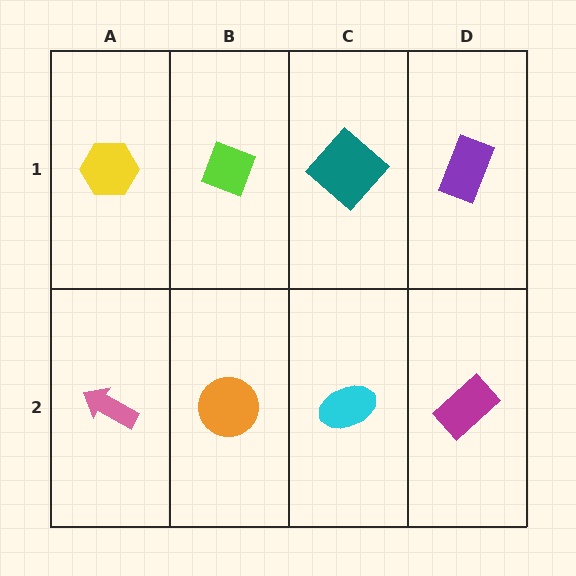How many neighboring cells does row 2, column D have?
2.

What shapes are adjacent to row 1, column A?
A pink arrow (row 2, column A), a lime diamond (row 1, column B).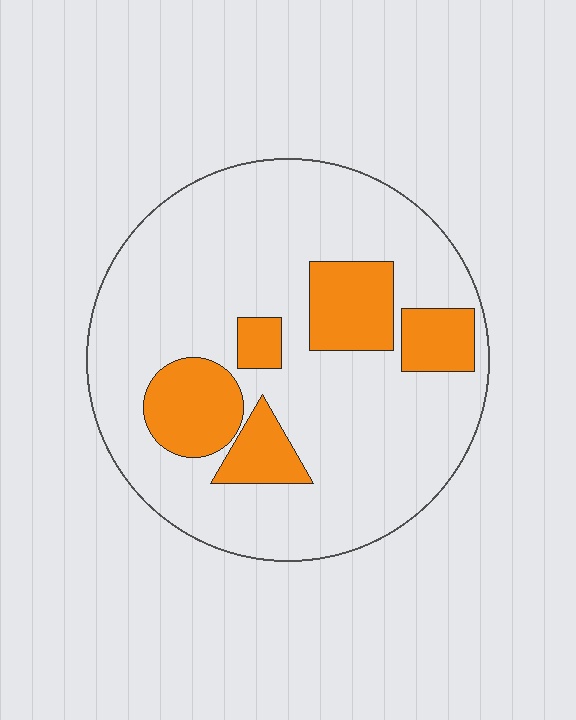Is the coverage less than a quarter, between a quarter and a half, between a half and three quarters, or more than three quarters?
Less than a quarter.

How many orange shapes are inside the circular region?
5.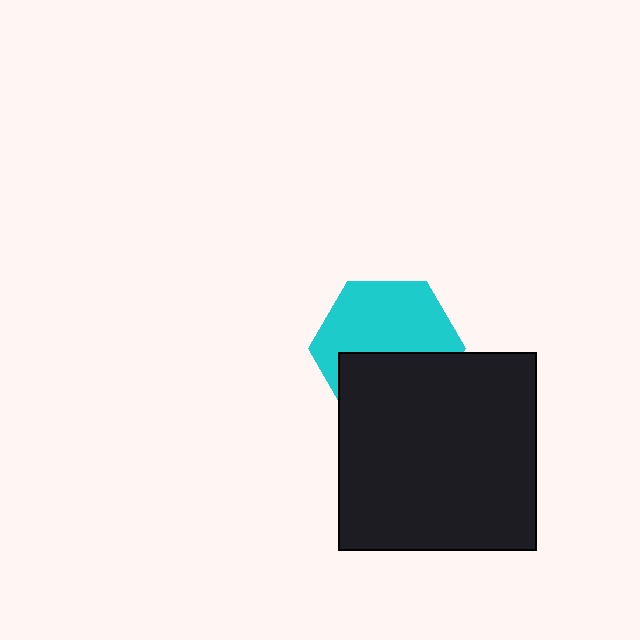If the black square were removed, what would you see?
You would see the complete cyan hexagon.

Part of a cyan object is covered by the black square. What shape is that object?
It is a hexagon.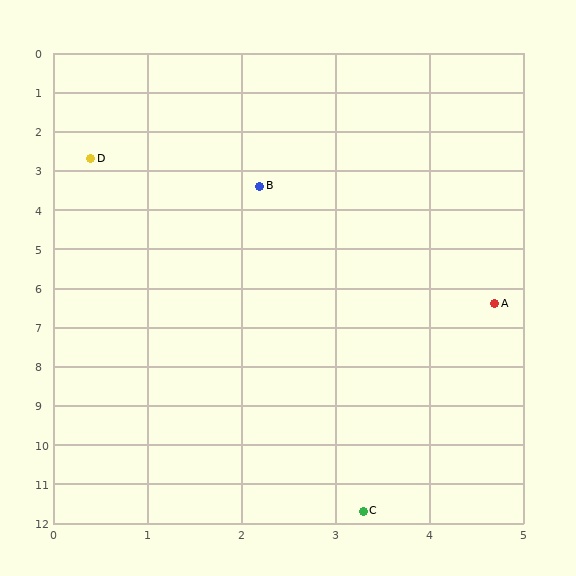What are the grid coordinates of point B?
Point B is at approximately (2.2, 3.4).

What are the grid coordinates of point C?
Point C is at approximately (3.3, 11.7).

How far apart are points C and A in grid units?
Points C and A are about 5.5 grid units apart.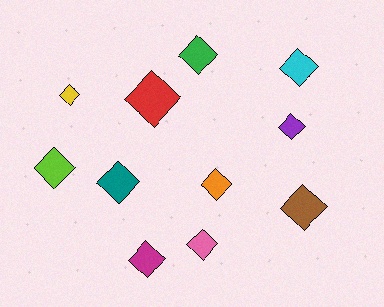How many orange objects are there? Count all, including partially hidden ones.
There is 1 orange object.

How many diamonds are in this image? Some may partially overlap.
There are 11 diamonds.